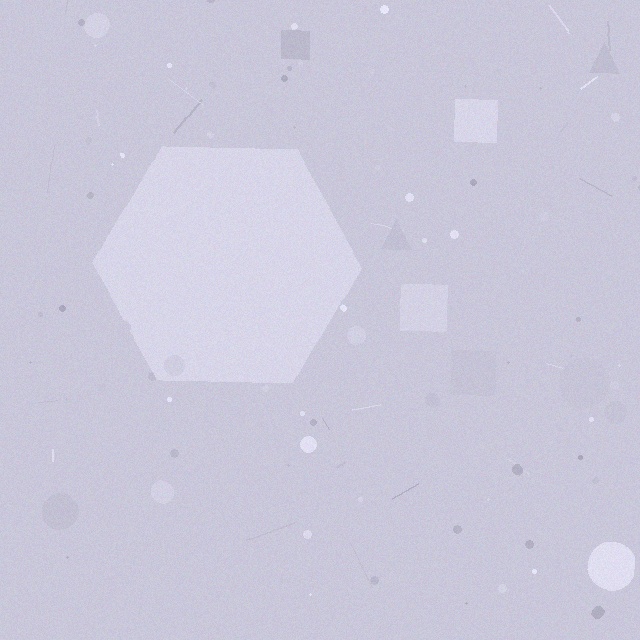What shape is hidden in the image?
A hexagon is hidden in the image.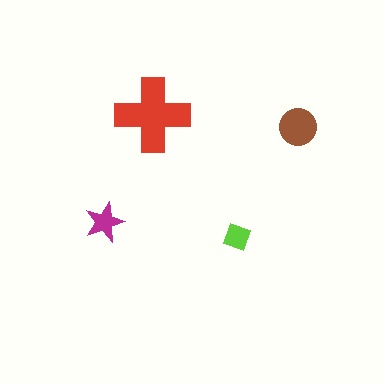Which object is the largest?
The red cross.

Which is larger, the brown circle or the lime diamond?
The brown circle.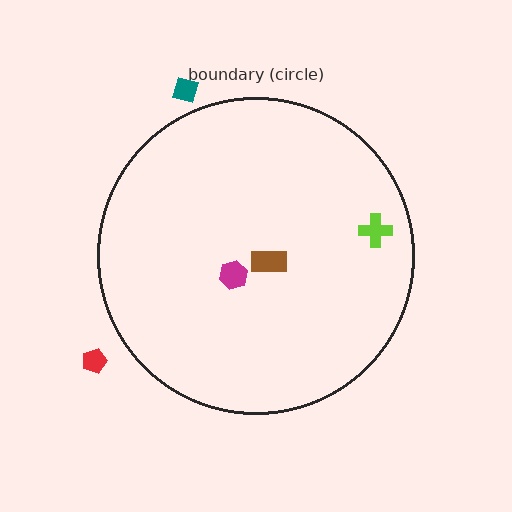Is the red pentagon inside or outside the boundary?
Outside.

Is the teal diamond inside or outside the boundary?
Outside.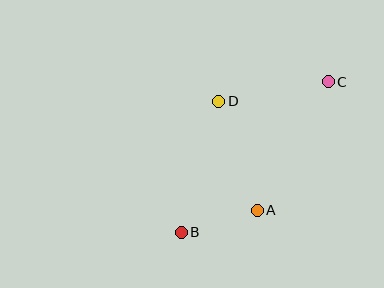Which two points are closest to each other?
Points A and B are closest to each other.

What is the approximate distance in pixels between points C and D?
The distance between C and D is approximately 111 pixels.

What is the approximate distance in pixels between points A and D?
The distance between A and D is approximately 116 pixels.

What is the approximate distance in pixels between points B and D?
The distance between B and D is approximately 136 pixels.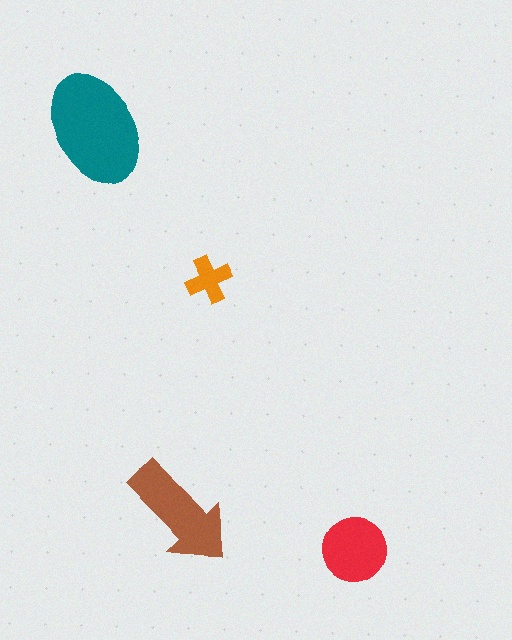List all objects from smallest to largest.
The orange cross, the red circle, the brown arrow, the teal ellipse.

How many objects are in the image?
There are 4 objects in the image.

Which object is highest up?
The teal ellipse is topmost.